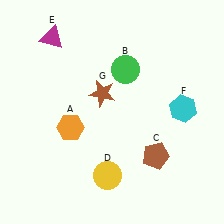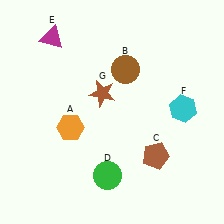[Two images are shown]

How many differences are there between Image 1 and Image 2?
There are 2 differences between the two images.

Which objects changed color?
B changed from green to brown. D changed from yellow to green.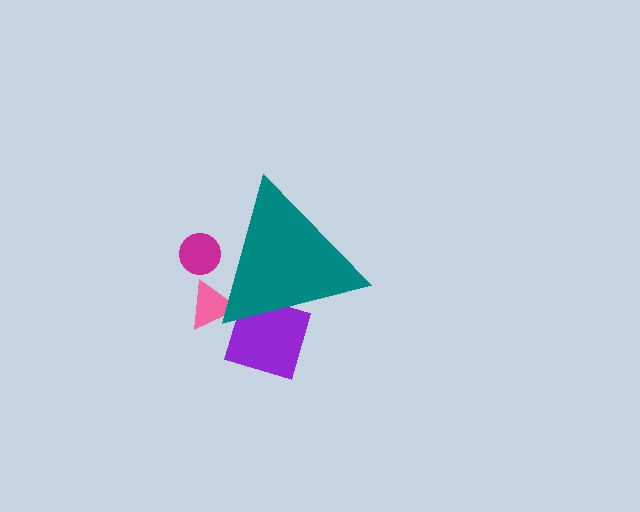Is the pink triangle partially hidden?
Yes, the pink triangle is partially hidden behind the teal triangle.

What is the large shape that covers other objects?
A teal triangle.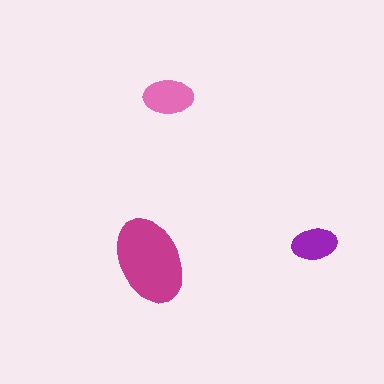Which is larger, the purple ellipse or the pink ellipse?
The pink one.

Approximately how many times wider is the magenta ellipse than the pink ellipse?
About 2 times wider.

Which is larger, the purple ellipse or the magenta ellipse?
The magenta one.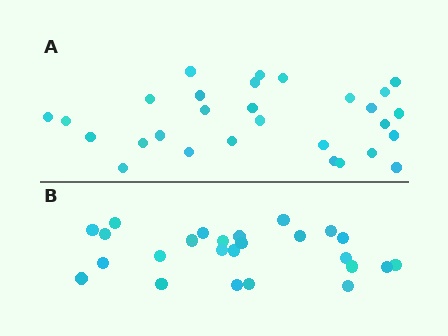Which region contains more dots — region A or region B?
Region A (the top region) has more dots.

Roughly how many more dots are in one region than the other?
Region A has about 4 more dots than region B.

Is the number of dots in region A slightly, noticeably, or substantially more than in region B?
Region A has only slightly more — the two regions are fairly close. The ratio is roughly 1.2 to 1.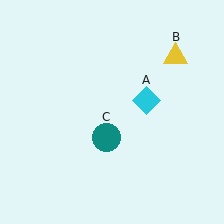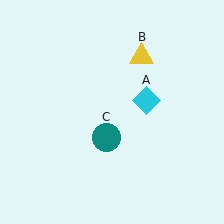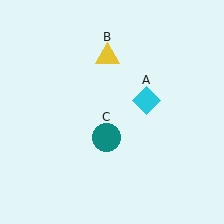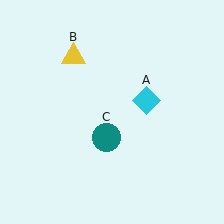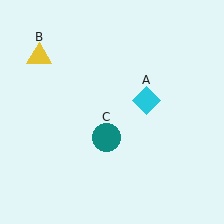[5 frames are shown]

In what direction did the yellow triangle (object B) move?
The yellow triangle (object B) moved left.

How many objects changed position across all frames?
1 object changed position: yellow triangle (object B).